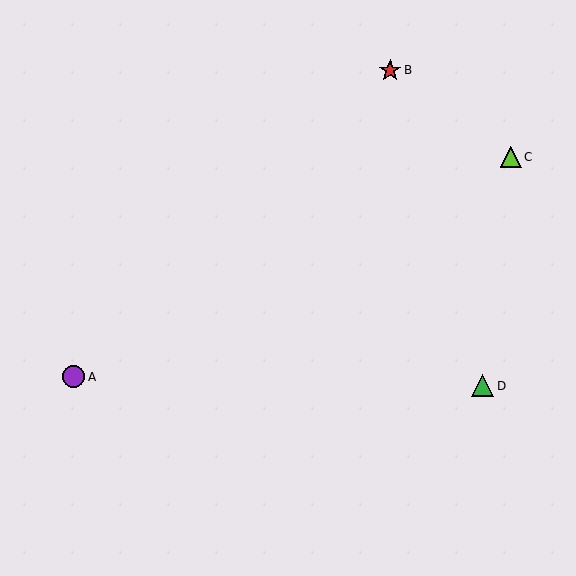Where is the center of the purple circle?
The center of the purple circle is at (74, 377).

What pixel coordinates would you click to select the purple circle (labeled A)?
Click at (74, 377) to select the purple circle A.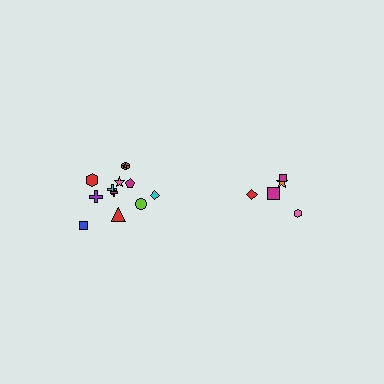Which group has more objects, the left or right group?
The left group.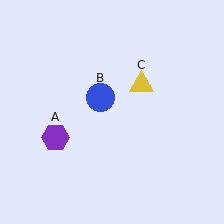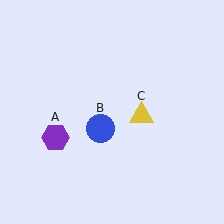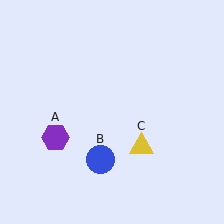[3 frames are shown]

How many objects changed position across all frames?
2 objects changed position: blue circle (object B), yellow triangle (object C).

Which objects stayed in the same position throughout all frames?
Purple hexagon (object A) remained stationary.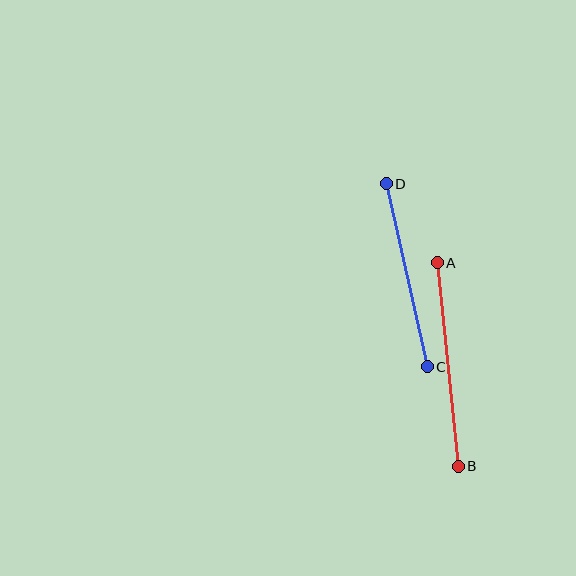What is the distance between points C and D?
The distance is approximately 187 pixels.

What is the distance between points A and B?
The distance is approximately 204 pixels.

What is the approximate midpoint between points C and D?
The midpoint is at approximately (407, 275) pixels.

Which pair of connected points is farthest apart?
Points A and B are farthest apart.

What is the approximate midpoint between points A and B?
The midpoint is at approximately (448, 364) pixels.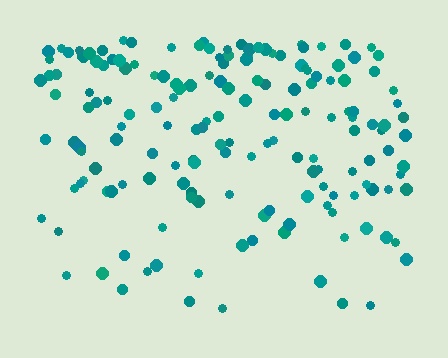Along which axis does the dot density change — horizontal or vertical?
Vertical.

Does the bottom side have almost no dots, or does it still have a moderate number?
Still a moderate number, just noticeably fewer than the top.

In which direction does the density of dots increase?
From bottom to top, with the top side densest.